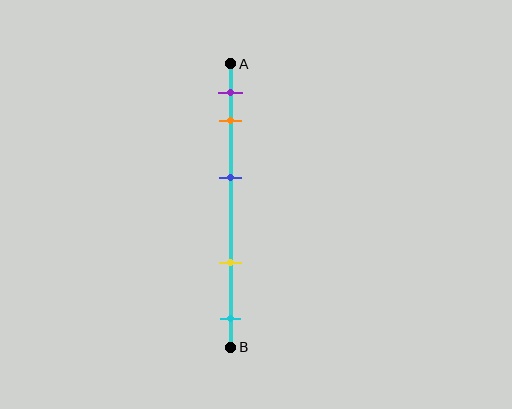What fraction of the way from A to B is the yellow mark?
The yellow mark is approximately 70% (0.7) of the way from A to B.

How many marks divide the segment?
There are 5 marks dividing the segment.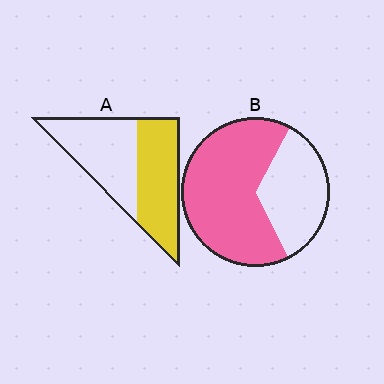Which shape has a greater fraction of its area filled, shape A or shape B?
Shape B.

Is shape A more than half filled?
Roughly half.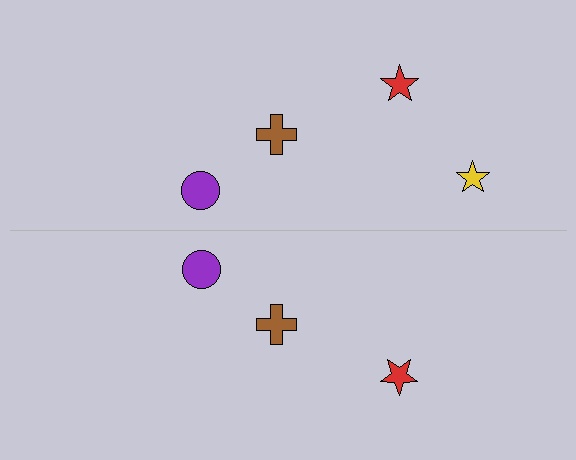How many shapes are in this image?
There are 7 shapes in this image.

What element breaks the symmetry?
A yellow star is missing from the bottom side.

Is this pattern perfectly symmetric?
No, the pattern is not perfectly symmetric. A yellow star is missing from the bottom side.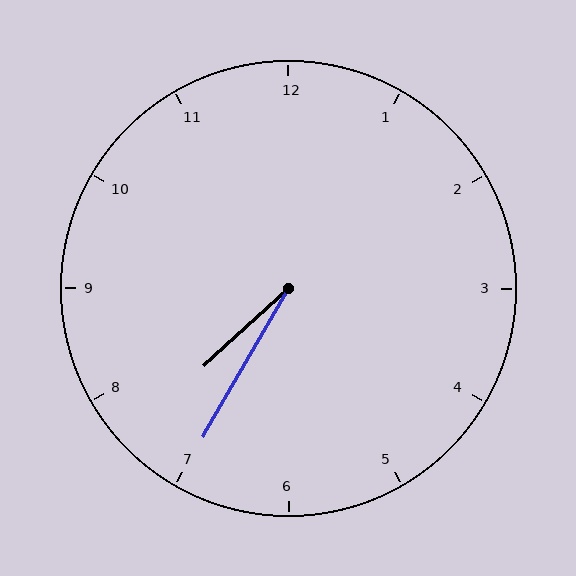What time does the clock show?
7:35.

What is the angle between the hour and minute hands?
Approximately 18 degrees.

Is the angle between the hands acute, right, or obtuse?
It is acute.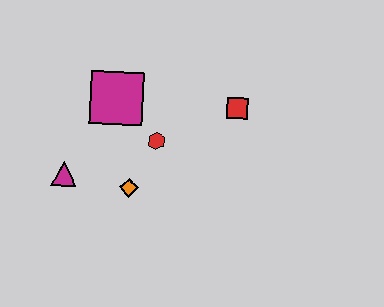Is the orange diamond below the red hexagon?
Yes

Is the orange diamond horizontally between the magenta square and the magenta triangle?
No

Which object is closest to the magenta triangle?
The orange diamond is closest to the magenta triangle.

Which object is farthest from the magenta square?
The red square is farthest from the magenta square.